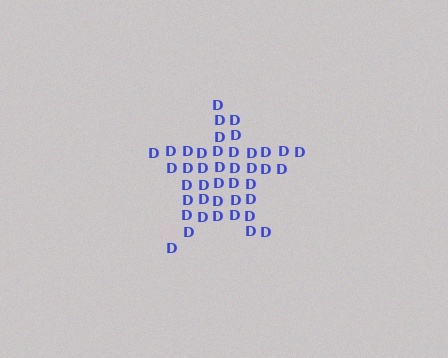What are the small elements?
The small elements are letter D's.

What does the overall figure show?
The overall figure shows a star.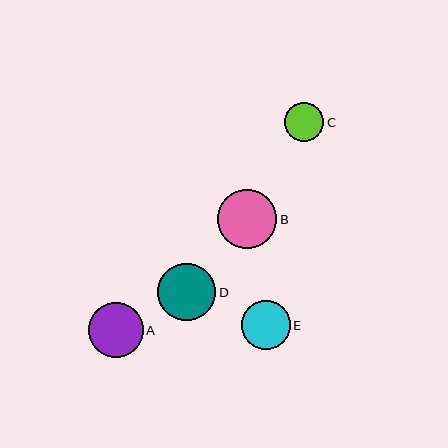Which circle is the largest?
Circle B is the largest with a size of approximately 59 pixels.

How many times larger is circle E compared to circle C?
Circle E is approximately 1.3 times the size of circle C.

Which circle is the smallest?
Circle C is the smallest with a size of approximately 39 pixels.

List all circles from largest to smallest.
From largest to smallest: B, D, A, E, C.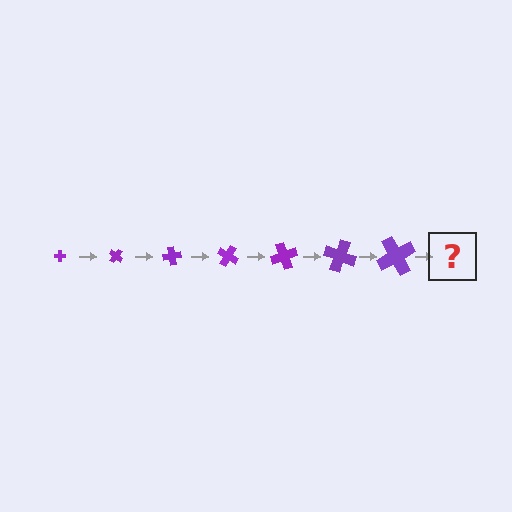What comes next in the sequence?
The next element should be a cross, larger than the previous one and rotated 280 degrees from the start.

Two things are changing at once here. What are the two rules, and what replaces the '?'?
The two rules are that the cross grows larger each step and it rotates 40 degrees each step. The '?' should be a cross, larger than the previous one and rotated 280 degrees from the start.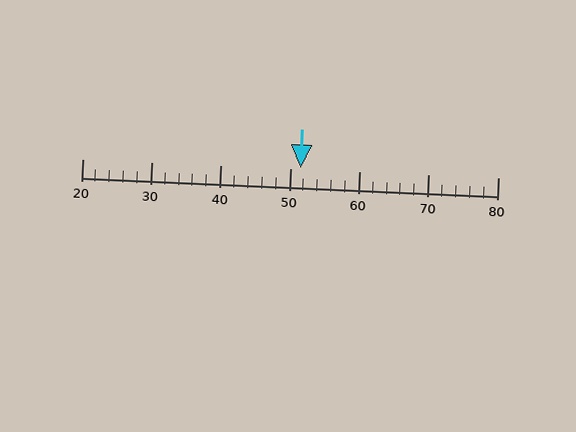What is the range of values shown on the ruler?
The ruler shows values from 20 to 80.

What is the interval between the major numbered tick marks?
The major tick marks are spaced 10 units apart.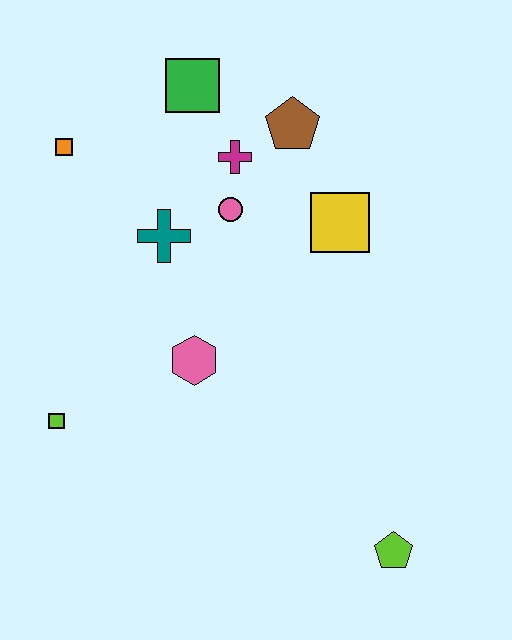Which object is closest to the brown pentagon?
The magenta cross is closest to the brown pentagon.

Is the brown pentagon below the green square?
Yes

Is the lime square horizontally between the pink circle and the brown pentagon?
No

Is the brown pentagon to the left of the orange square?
No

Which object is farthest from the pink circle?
The lime pentagon is farthest from the pink circle.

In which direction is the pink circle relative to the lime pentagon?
The pink circle is above the lime pentagon.